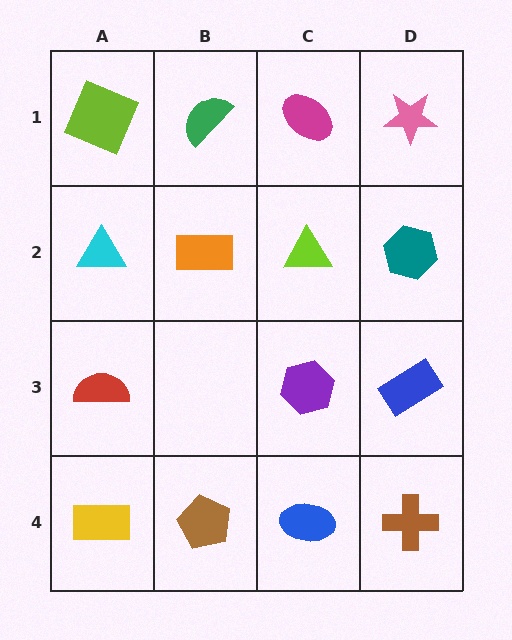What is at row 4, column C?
A blue ellipse.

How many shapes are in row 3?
3 shapes.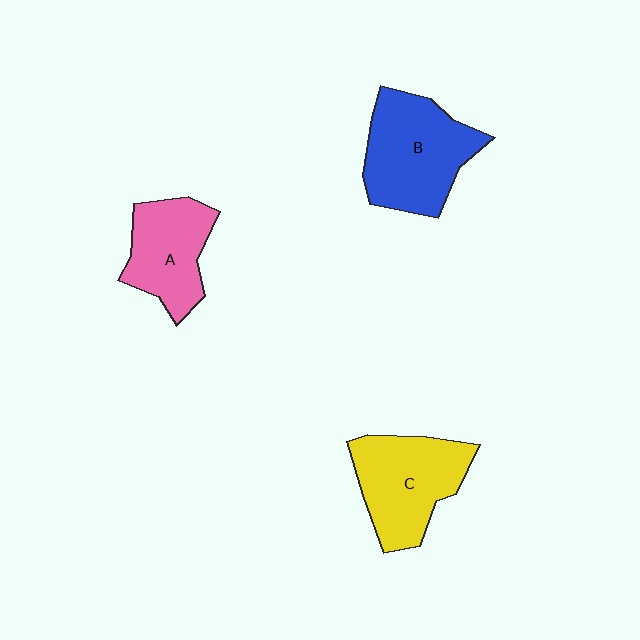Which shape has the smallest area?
Shape A (pink).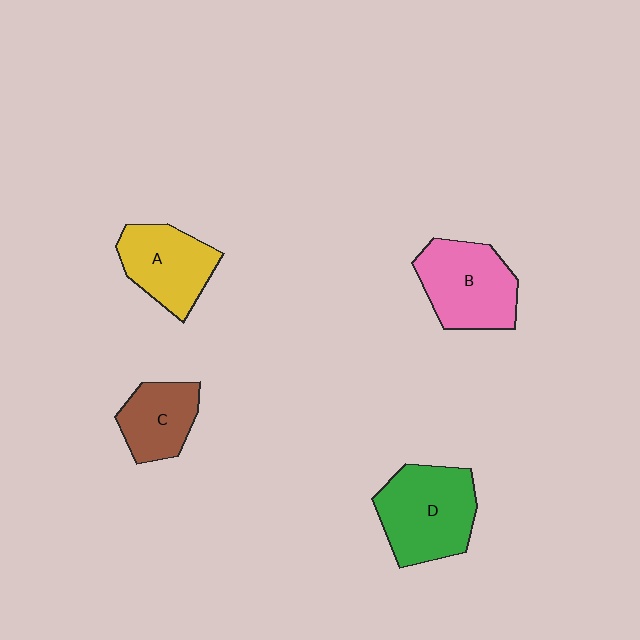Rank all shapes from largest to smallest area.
From largest to smallest: D (green), B (pink), A (yellow), C (brown).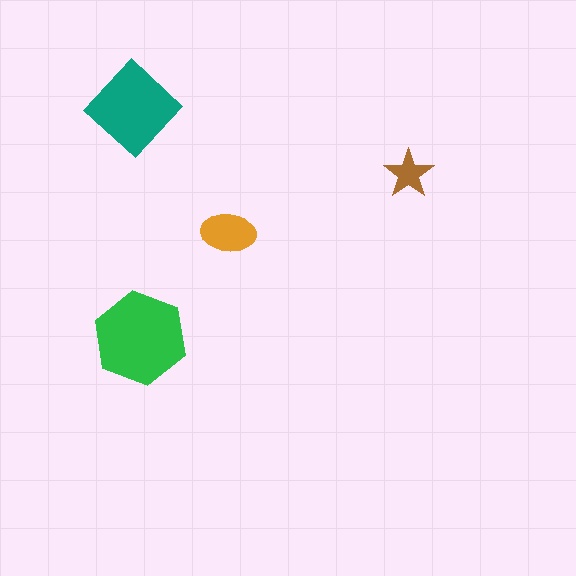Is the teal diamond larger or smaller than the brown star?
Larger.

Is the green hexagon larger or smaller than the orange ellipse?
Larger.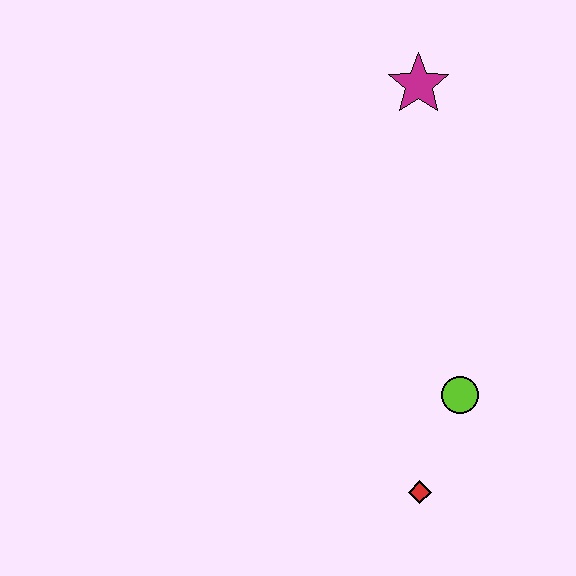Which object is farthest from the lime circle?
The magenta star is farthest from the lime circle.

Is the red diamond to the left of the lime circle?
Yes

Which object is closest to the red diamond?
The lime circle is closest to the red diamond.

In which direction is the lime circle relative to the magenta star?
The lime circle is below the magenta star.